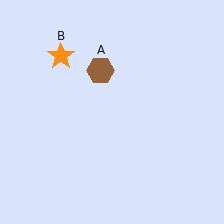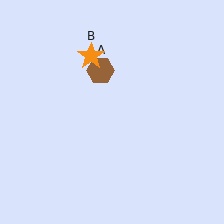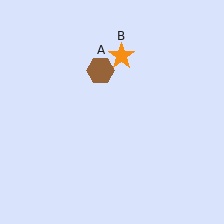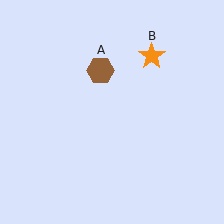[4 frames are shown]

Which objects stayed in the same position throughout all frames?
Brown hexagon (object A) remained stationary.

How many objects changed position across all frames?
1 object changed position: orange star (object B).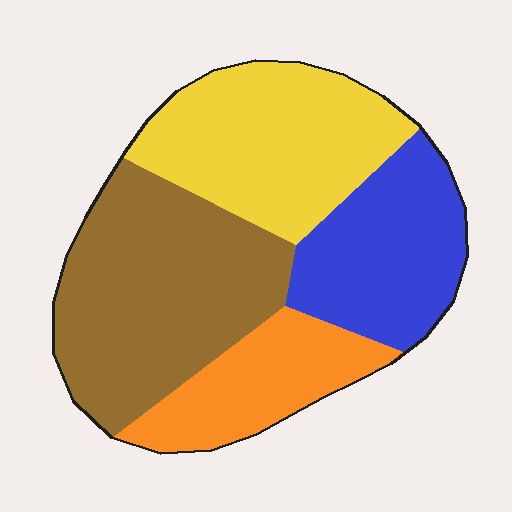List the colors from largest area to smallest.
From largest to smallest: brown, yellow, blue, orange.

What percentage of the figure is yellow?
Yellow covers around 30% of the figure.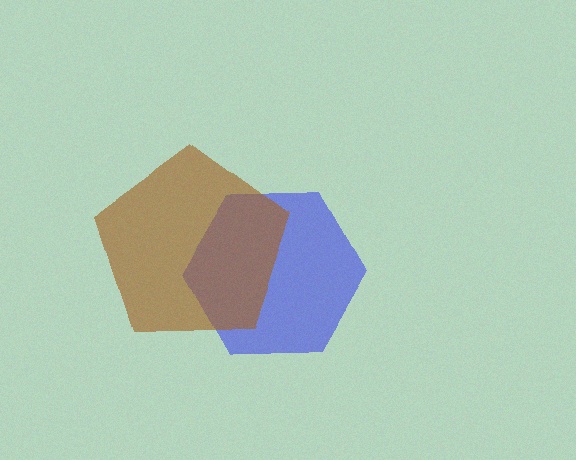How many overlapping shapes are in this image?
There are 2 overlapping shapes in the image.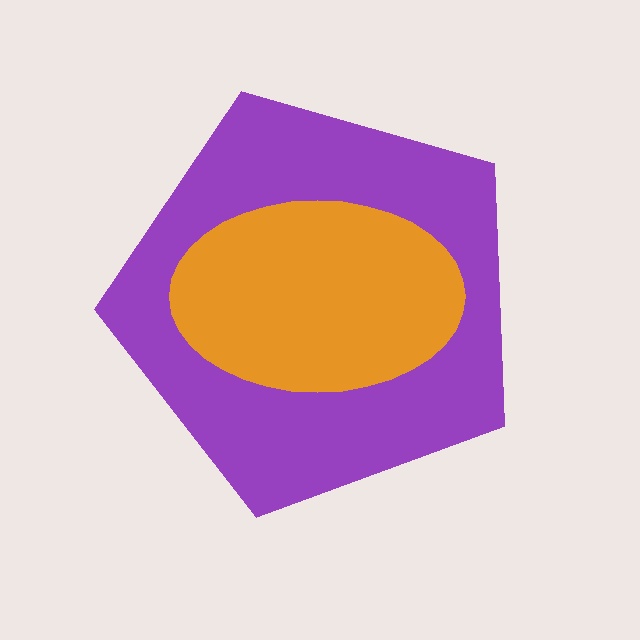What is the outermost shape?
The purple pentagon.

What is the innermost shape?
The orange ellipse.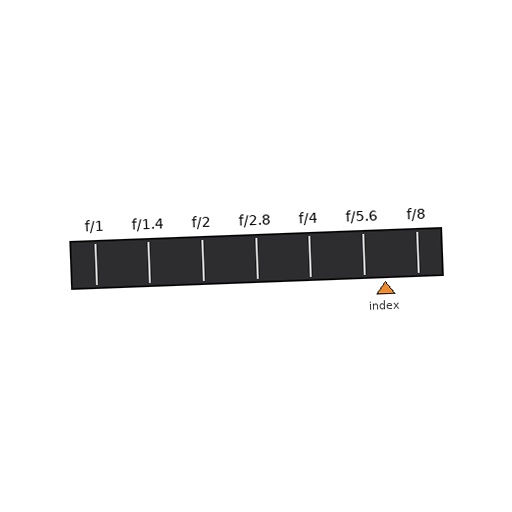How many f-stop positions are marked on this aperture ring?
There are 7 f-stop positions marked.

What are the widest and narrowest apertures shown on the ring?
The widest aperture shown is f/1 and the narrowest is f/8.